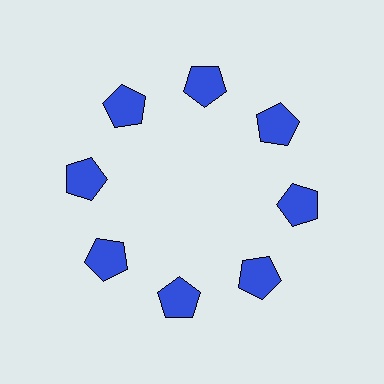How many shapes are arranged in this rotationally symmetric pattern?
There are 8 shapes, arranged in 8 groups of 1.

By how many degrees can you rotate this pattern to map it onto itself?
The pattern maps onto itself every 45 degrees of rotation.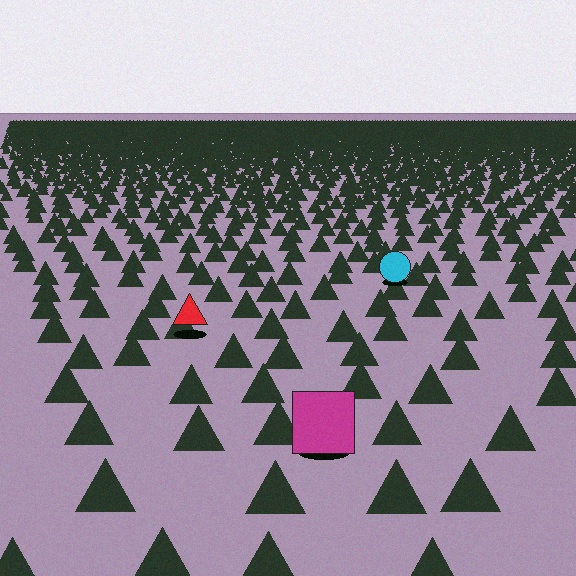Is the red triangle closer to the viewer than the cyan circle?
Yes. The red triangle is closer — you can tell from the texture gradient: the ground texture is coarser near it.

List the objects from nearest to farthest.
From nearest to farthest: the magenta square, the red triangle, the cyan circle.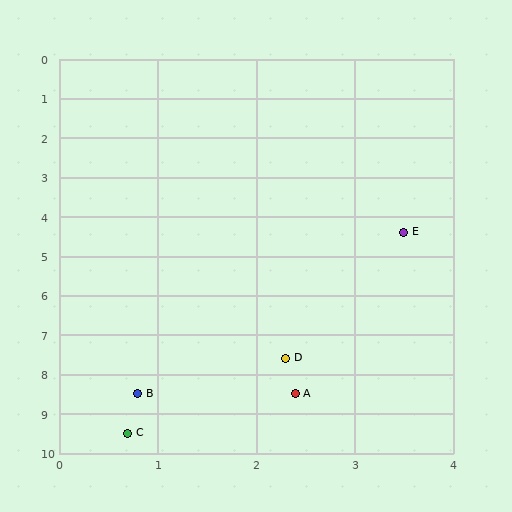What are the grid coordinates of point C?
Point C is at approximately (0.7, 9.5).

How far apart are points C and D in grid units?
Points C and D are about 2.5 grid units apart.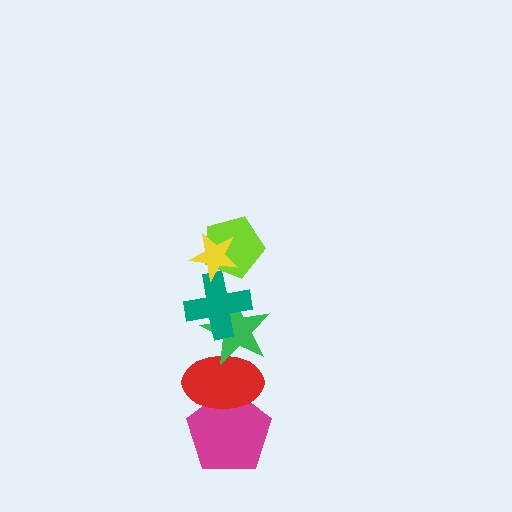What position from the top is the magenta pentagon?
The magenta pentagon is 6th from the top.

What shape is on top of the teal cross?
The lime pentagon is on top of the teal cross.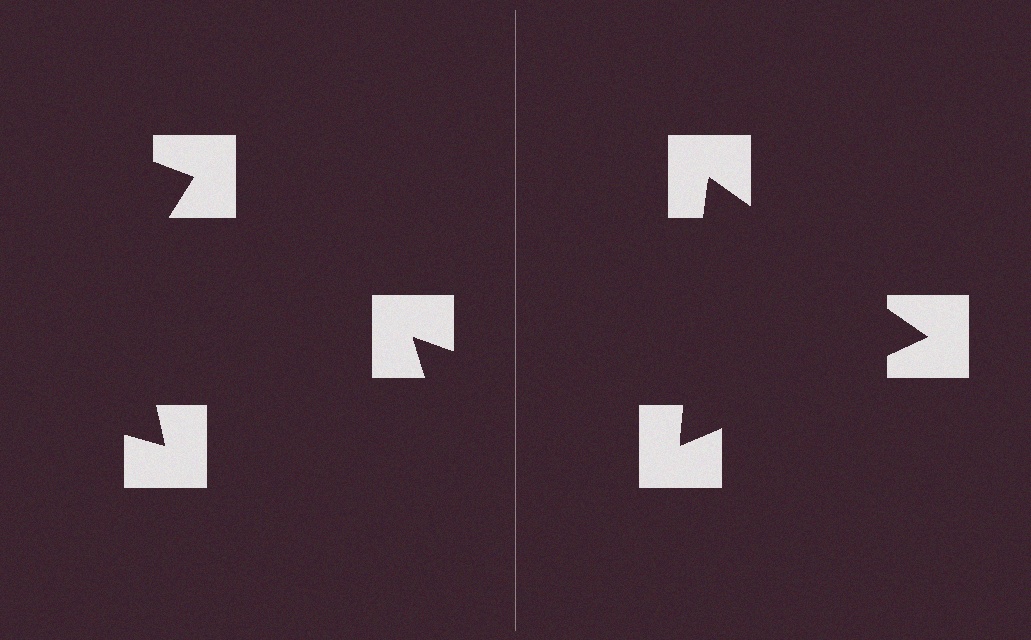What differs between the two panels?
The notched squares are positioned identically on both sides; only the wedge orientations differ. On the right they align to a triangle; on the left they are misaligned.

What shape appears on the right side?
An illusory triangle.